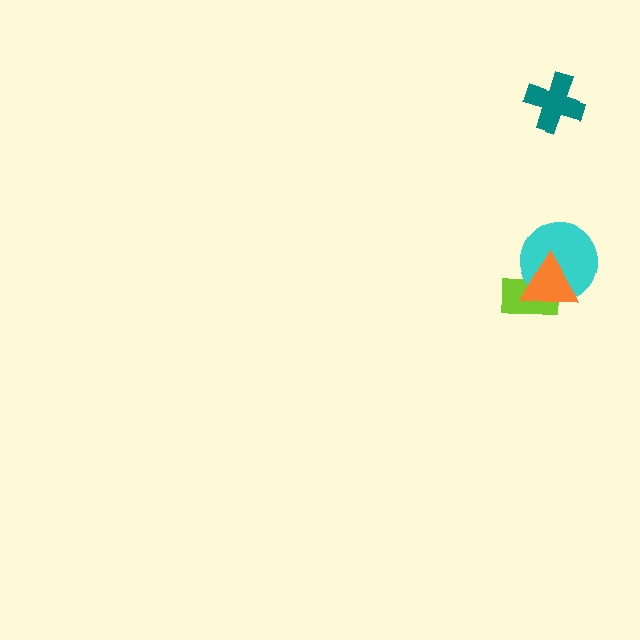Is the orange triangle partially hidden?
No, no other shape covers it.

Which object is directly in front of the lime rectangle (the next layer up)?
The cyan circle is directly in front of the lime rectangle.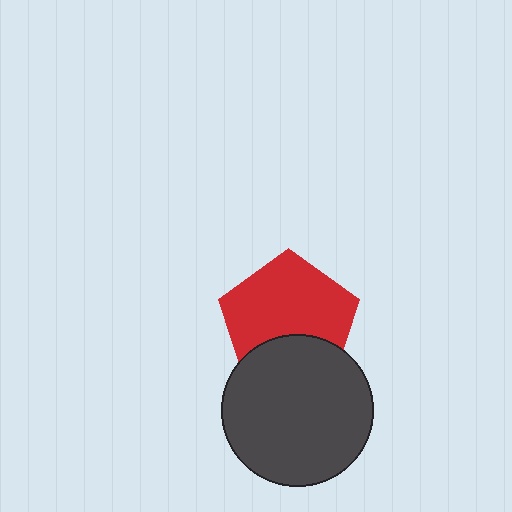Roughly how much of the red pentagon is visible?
Most of it is visible (roughly 68%).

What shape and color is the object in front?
The object in front is a dark gray circle.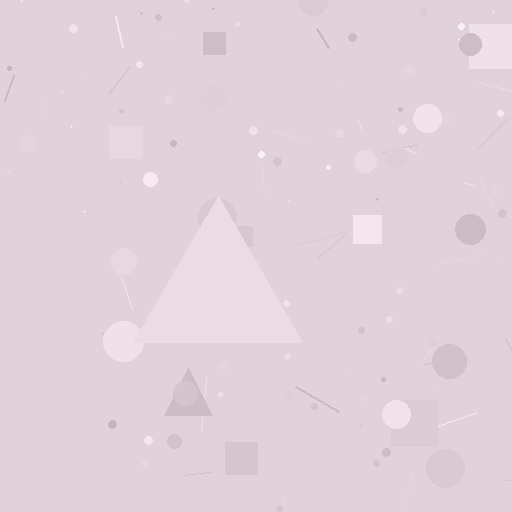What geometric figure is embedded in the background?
A triangle is embedded in the background.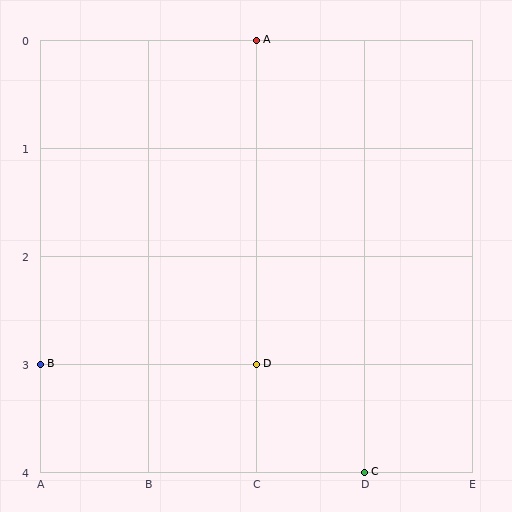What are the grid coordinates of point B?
Point B is at grid coordinates (A, 3).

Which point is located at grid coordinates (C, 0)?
Point A is at (C, 0).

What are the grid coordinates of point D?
Point D is at grid coordinates (C, 3).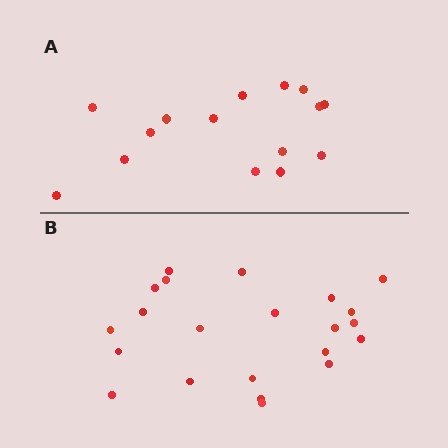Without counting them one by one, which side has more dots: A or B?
Region B (the bottom region) has more dots.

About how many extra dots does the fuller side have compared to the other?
Region B has roughly 8 or so more dots than region A.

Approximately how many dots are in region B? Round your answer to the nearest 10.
About 20 dots. (The exact count is 22, which rounds to 20.)